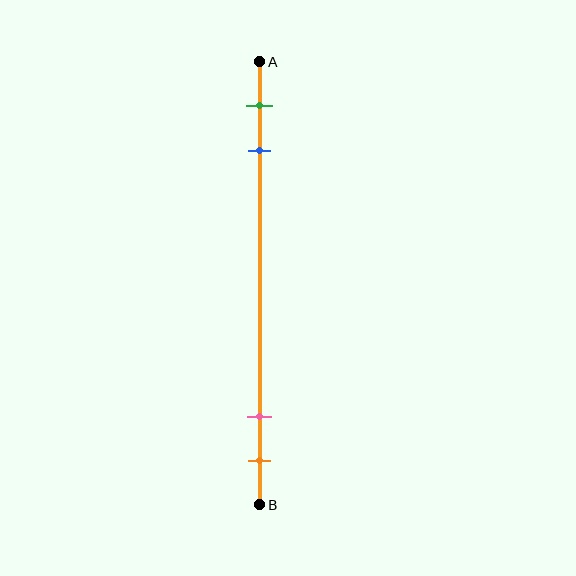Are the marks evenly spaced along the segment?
No, the marks are not evenly spaced.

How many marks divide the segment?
There are 4 marks dividing the segment.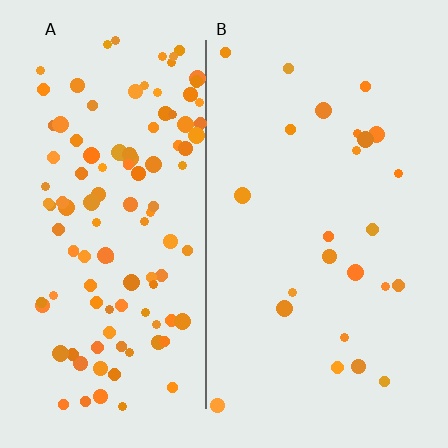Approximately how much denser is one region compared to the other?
Approximately 4.6× — region A over region B.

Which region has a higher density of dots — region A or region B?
A (the left).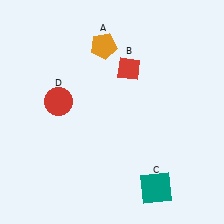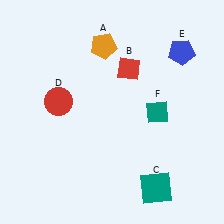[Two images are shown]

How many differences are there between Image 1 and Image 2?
There are 2 differences between the two images.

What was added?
A blue pentagon (E), a teal diamond (F) were added in Image 2.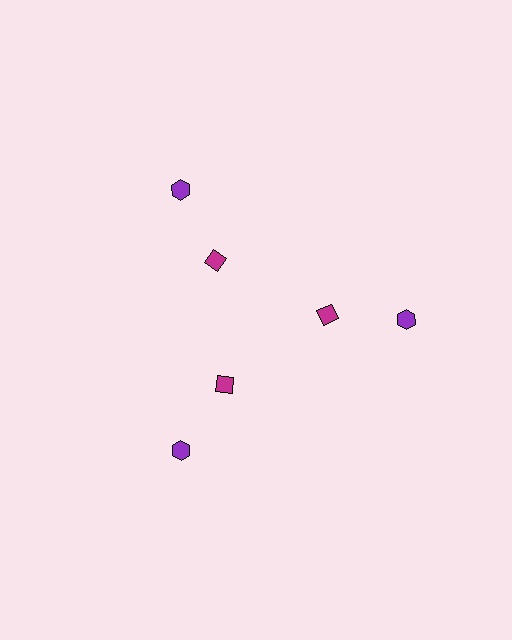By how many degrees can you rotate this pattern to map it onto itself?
The pattern maps onto itself every 120 degrees of rotation.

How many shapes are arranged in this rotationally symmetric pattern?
There are 6 shapes, arranged in 3 groups of 2.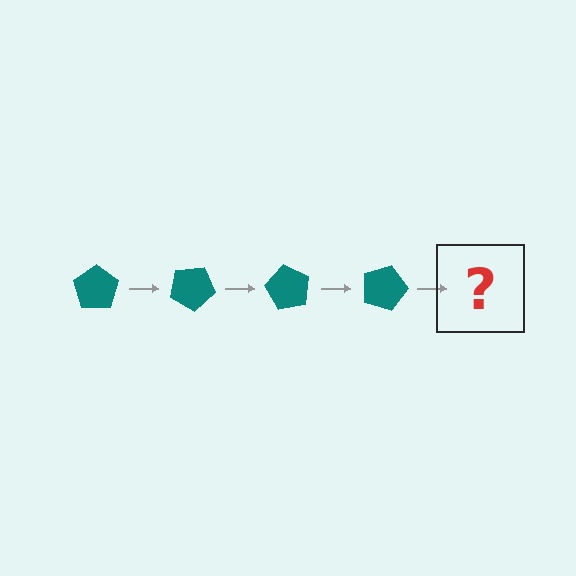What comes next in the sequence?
The next element should be a teal pentagon rotated 120 degrees.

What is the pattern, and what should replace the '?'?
The pattern is that the pentagon rotates 30 degrees each step. The '?' should be a teal pentagon rotated 120 degrees.